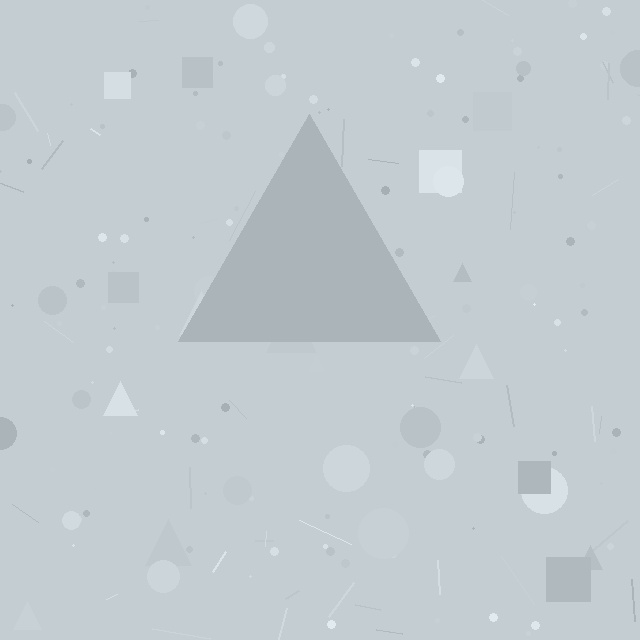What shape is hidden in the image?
A triangle is hidden in the image.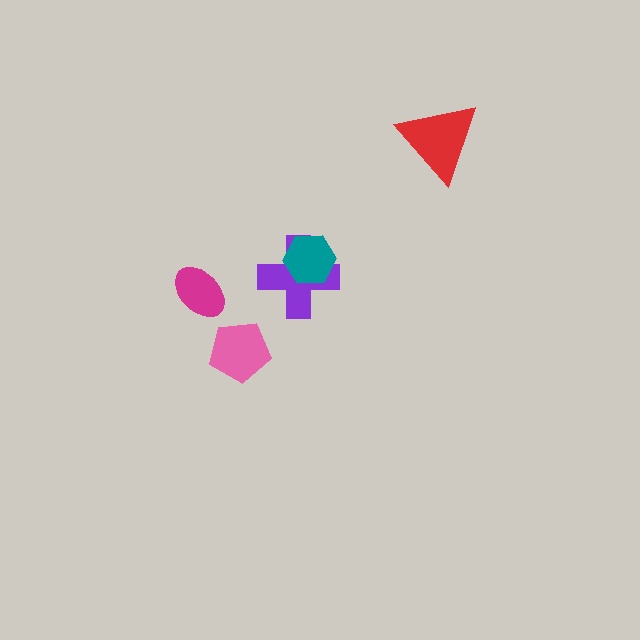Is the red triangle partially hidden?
No, no other shape covers it.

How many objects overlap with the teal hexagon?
1 object overlaps with the teal hexagon.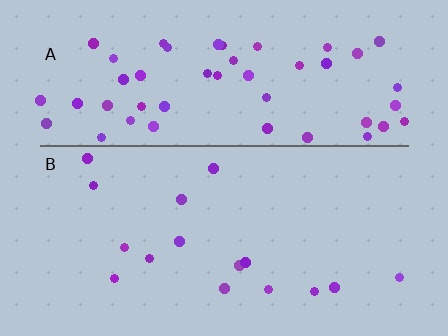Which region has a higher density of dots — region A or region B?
A (the top).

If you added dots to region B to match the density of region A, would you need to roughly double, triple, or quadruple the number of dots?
Approximately quadruple.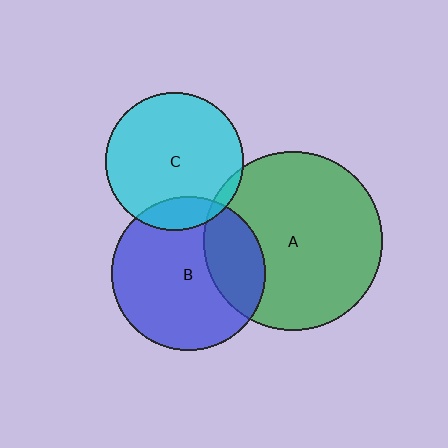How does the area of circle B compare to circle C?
Approximately 1.2 times.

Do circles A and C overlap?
Yes.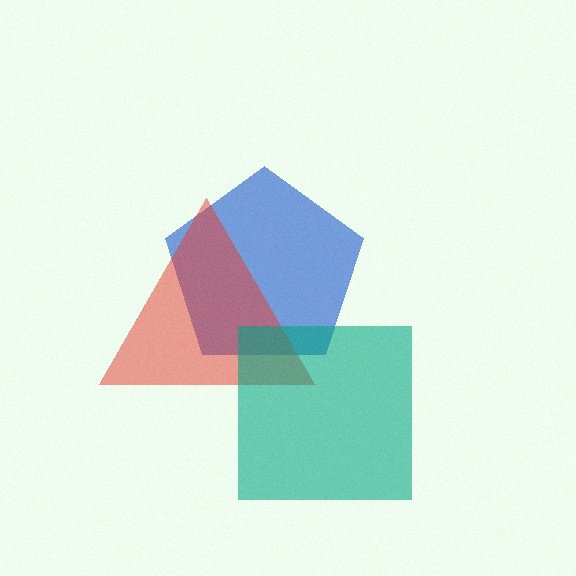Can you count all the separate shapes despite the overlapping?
Yes, there are 3 separate shapes.